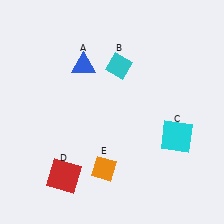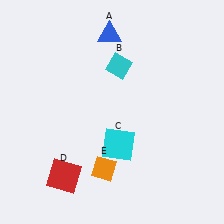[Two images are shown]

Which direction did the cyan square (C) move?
The cyan square (C) moved left.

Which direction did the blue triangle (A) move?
The blue triangle (A) moved up.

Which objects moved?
The objects that moved are: the blue triangle (A), the cyan square (C).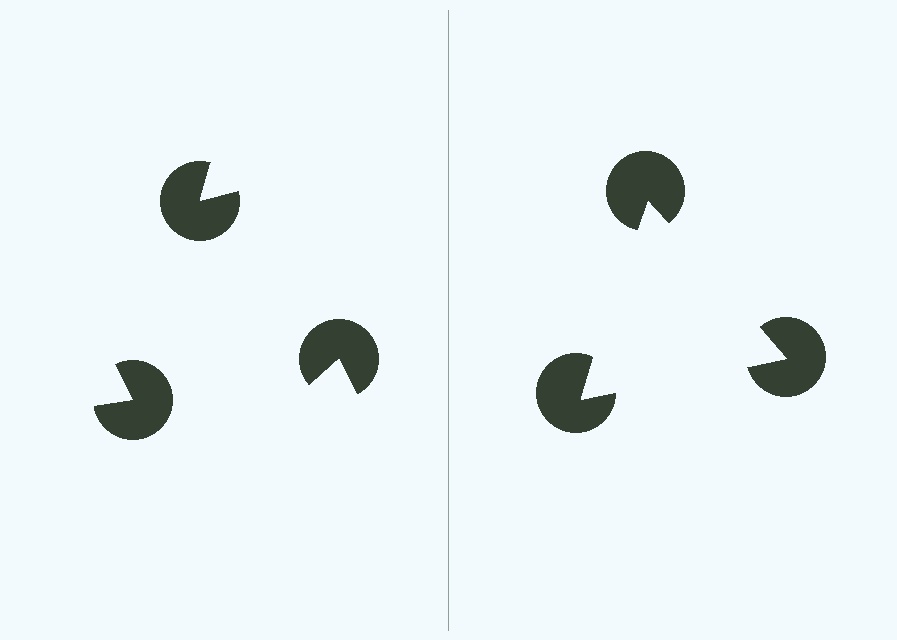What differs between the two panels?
The pac-man discs are positioned identically on both sides; only the wedge orientations differ. On the right they align to a triangle; on the left they are misaligned.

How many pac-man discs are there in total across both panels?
6 — 3 on each side.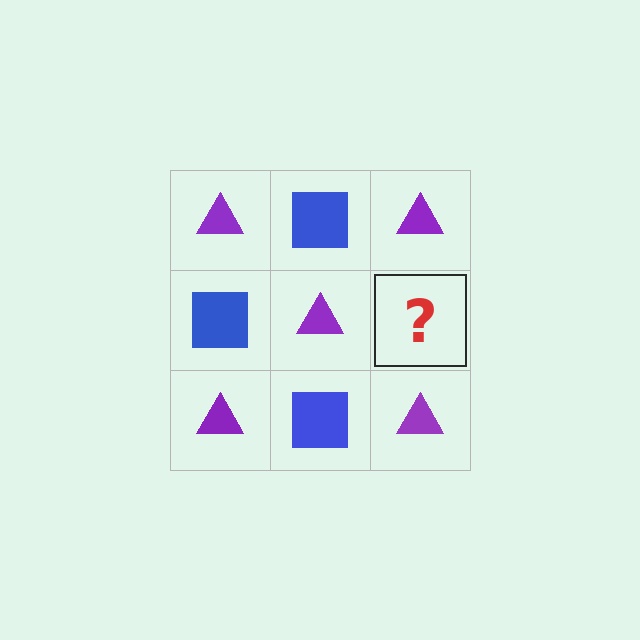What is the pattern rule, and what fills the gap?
The rule is that it alternates purple triangle and blue square in a checkerboard pattern. The gap should be filled with a blue square.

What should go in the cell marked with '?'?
The missing cell should contain a blue square.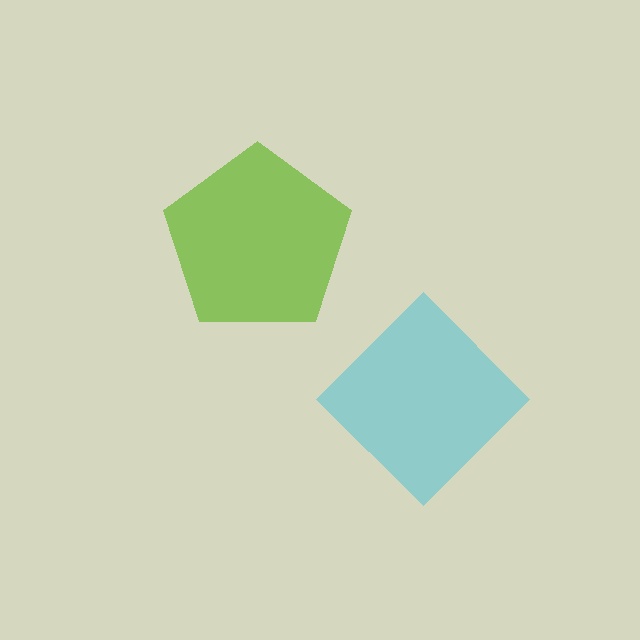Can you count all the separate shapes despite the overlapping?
Yes, there are 2 separate shapes.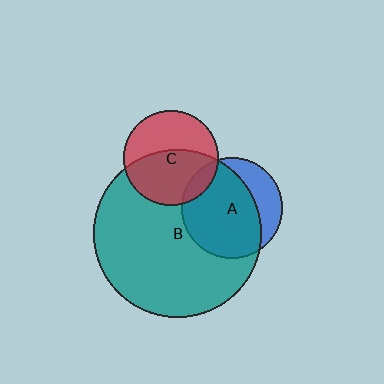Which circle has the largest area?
Circle B (teal).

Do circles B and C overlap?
Yes.